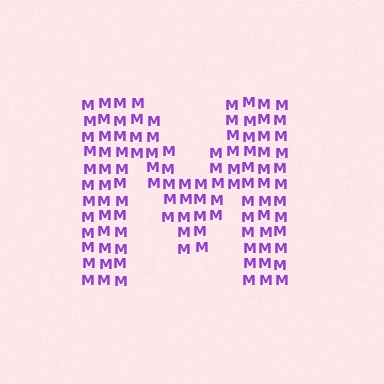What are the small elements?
The small elements are letter M's.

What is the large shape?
The large shape is the letter M.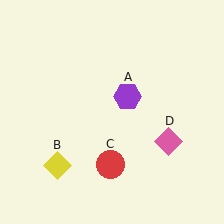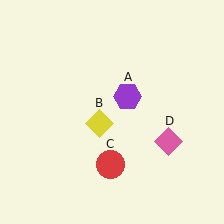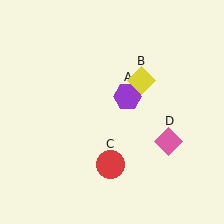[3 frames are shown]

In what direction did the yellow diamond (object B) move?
The yellow diamond (object B) moved up and to the right.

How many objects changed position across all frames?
1 object changed position: yellow diamond (object B).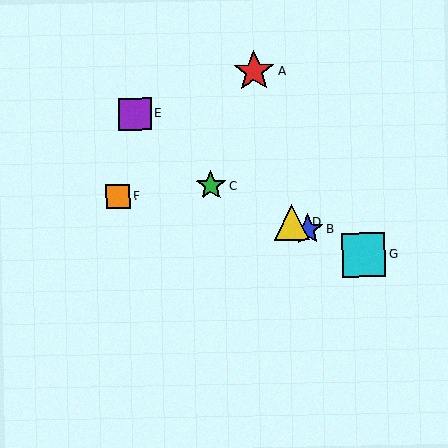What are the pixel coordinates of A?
Object A is at (254, 72).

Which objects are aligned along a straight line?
Objects B, C, D, G are aligned along a straight line.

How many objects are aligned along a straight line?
4 objects (B, C, D, G) are aligned along a straight line.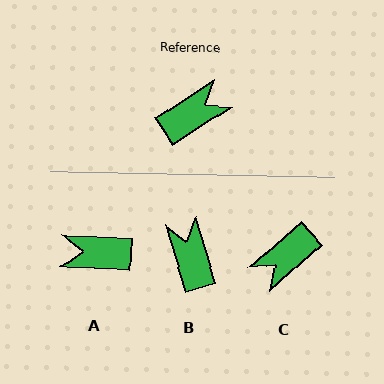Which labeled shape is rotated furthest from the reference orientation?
C, about 171 degrees away.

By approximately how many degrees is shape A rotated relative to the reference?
Approximately 144 degrees counter-clockwise.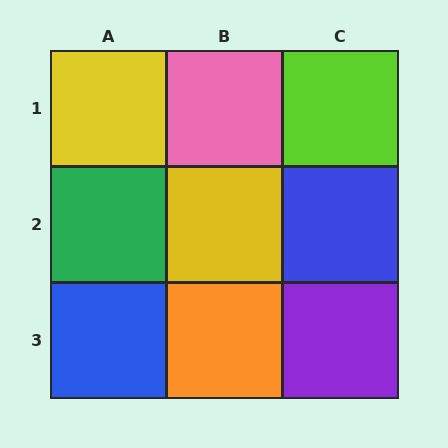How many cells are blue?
2 cells are blue.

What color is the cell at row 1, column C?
Lime.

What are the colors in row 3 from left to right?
Blue, orange, purple.